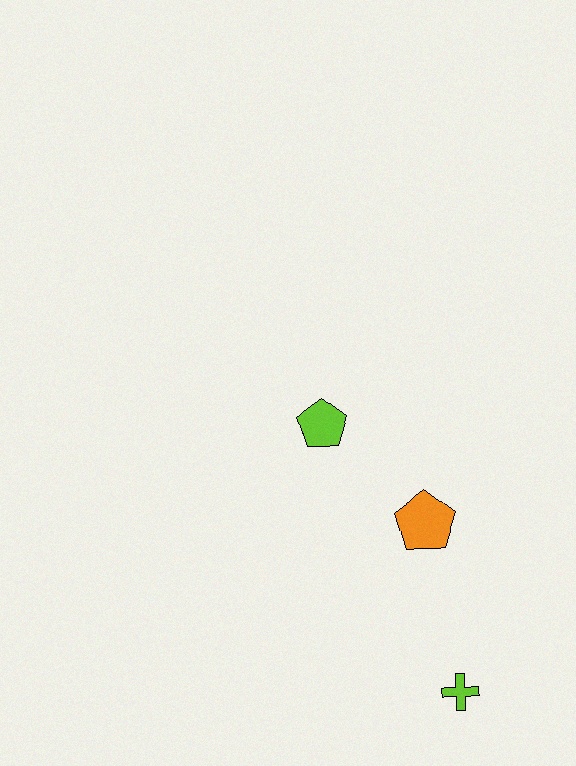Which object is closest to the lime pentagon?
The orange pentagon is closest to the lime pentagon.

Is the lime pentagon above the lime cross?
Yes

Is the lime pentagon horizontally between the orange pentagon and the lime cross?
No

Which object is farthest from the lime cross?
The lime pentagon is farthest from the lime cross.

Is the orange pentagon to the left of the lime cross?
Yes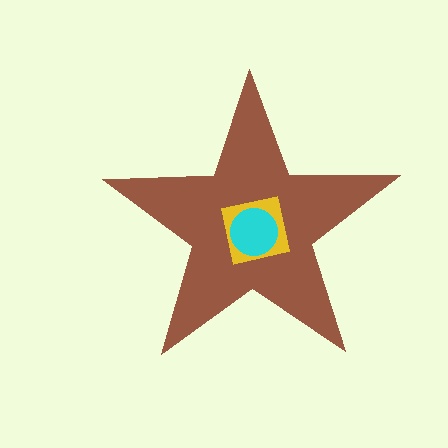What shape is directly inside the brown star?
The yellow square.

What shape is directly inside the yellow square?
The cyan circle.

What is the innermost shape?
The cyan circle.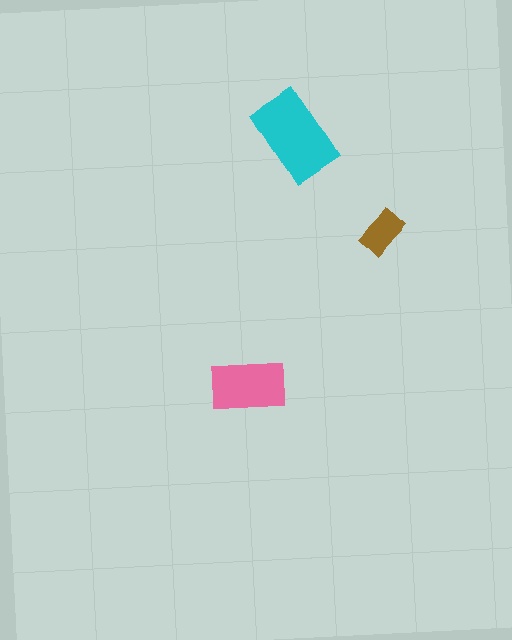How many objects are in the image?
There are 3 objects in the image.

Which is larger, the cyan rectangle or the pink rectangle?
The cyan one.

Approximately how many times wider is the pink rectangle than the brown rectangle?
About 1.5 times wider.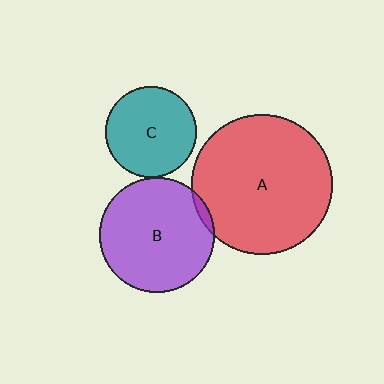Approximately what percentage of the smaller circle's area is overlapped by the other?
Approximately 5%.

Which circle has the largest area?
Circle A (red).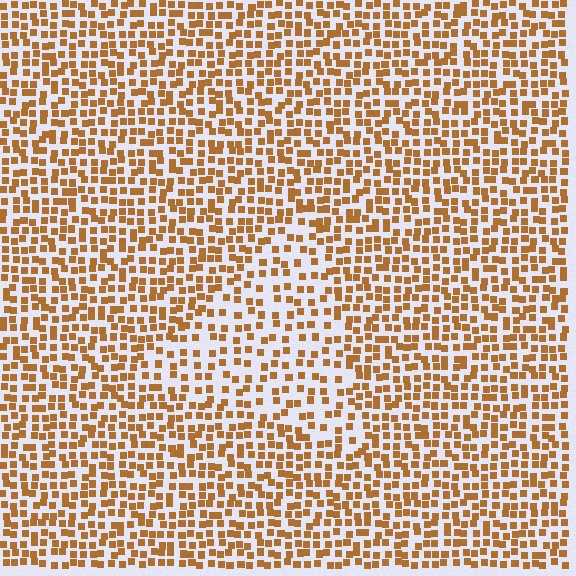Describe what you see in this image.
The image contains small brown elements arranged at two different densities. A triangle-shaped region is visible where the elements are less densely packed than the surrounding area.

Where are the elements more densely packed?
The elements are more densely packed outside the triangle boundary.